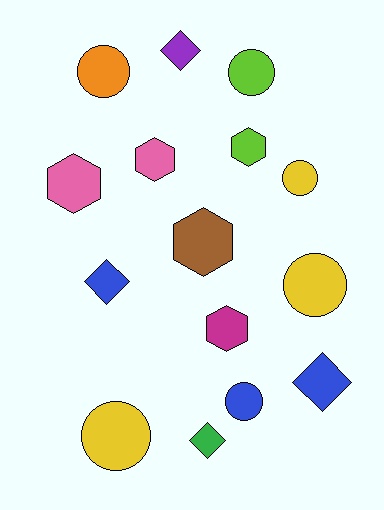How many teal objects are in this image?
There are no teal objects.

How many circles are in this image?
There are 6 circles.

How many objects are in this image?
There are 15 objects.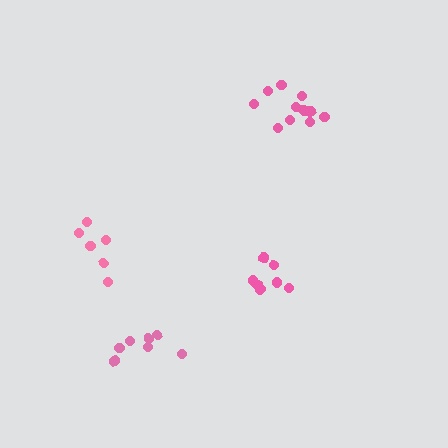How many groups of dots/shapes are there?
There are 4 groups.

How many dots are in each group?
Group 1: 6 dots, Group 2: 12 dots, Group 3: 7 dots, Group 4: 7 dots (32 total).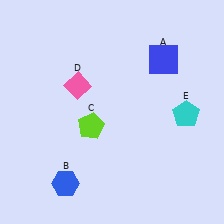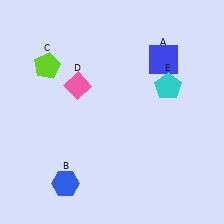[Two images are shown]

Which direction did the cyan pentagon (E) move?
The cyan pentagon (E) moved up.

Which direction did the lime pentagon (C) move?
The lime pentagon (C) moved up.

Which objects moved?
The objects that moved are: the lime pentagon (C), the cyan pentagon (E).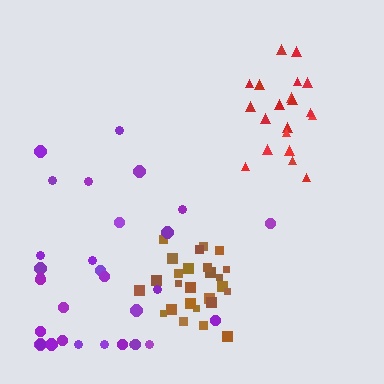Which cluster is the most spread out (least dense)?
Purple.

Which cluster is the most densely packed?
Brown.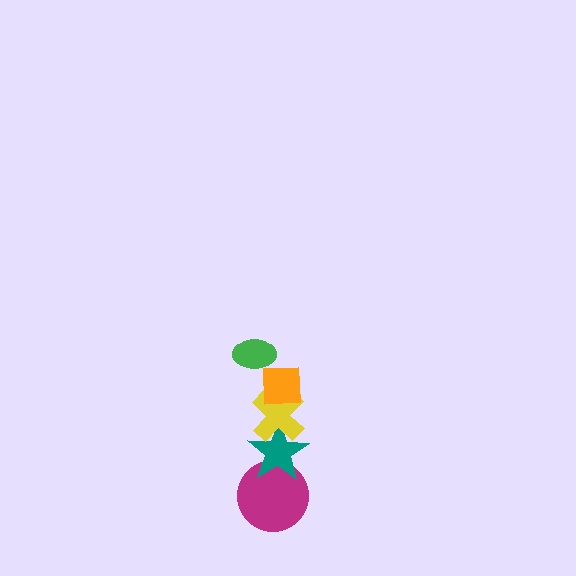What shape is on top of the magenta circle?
The teal star is on top of the magenta circle.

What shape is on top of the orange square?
The green ellipse is on top of the orange square.